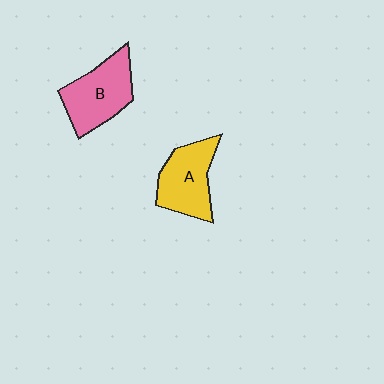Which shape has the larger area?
Shape B (pink).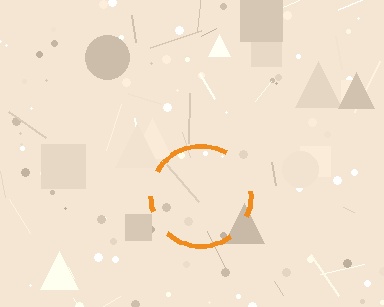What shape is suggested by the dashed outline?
The dashed outline suggests a circle.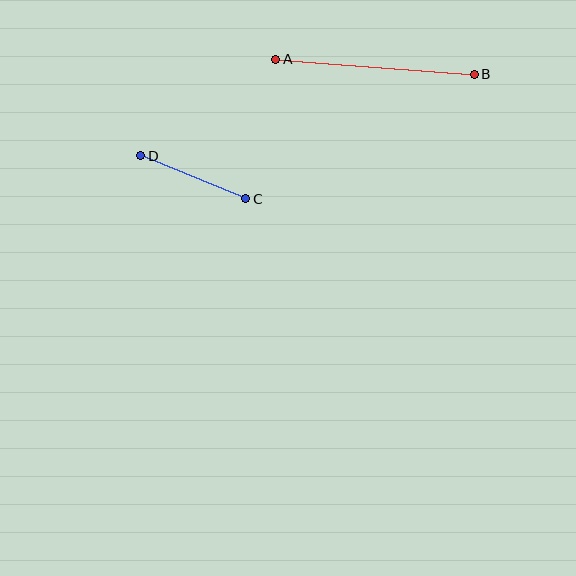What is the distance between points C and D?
The distance is approximately 114 pixels.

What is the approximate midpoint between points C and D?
The midpoint is at approximately (193, 177) pixels.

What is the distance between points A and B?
The distance is approximately 199 pixels.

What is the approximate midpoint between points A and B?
The midpoint is at approximately (375, 67) pixels.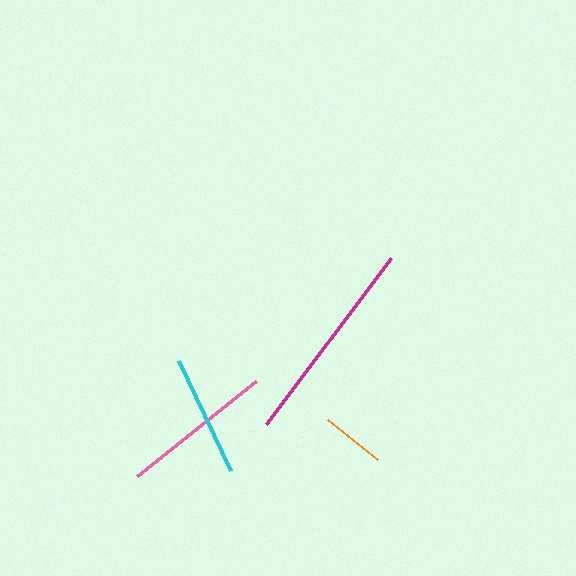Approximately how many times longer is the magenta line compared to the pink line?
The magenta line is approximately 1.4 times the length of the pink line.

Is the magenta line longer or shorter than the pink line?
The magenta line is longer than the pink line.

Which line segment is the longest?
The magenta line is the longest at approximately 207 pixels.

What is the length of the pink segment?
The pink segment is approximately 152 pixels long.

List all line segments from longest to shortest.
From longest to shortest: magenta, pink, cyan, orange.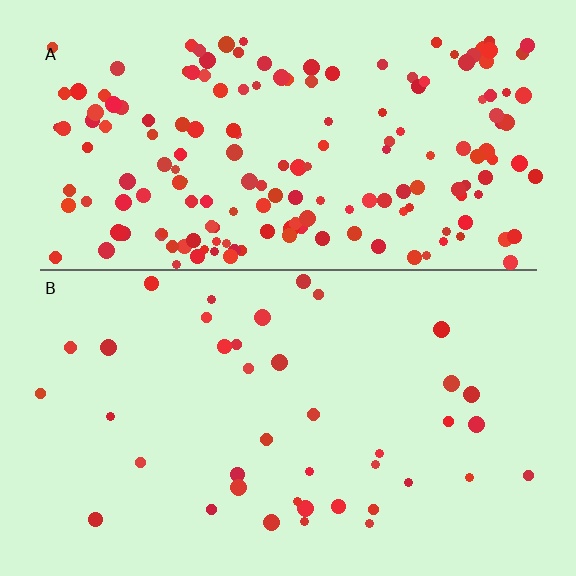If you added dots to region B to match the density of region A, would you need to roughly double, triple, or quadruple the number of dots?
Approximately quadruple.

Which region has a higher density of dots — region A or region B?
A (the top).